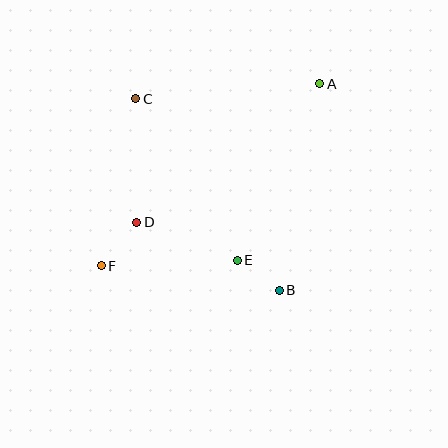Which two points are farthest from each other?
Points A and F are farthest from each other.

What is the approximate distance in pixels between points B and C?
The distance between B and C is approximately 239 pixels.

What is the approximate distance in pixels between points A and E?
The distance between A and E is approximately 195 pixels.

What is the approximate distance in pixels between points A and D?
The distance between A and D is approximately 229 pixels.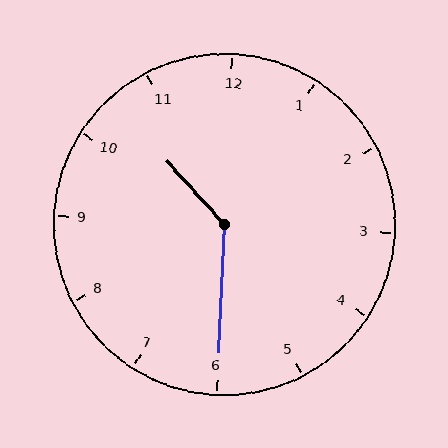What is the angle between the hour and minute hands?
Approximately 135 degrees.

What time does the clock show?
10:30.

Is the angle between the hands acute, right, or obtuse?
It is obtuse.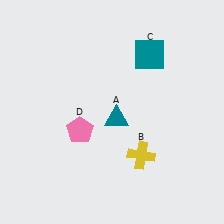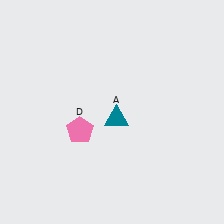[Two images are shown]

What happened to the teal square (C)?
The teal square (C) was removed in Image 2. It was in the top-right area of Image 1.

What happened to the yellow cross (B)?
The yellow cross (B) was removed in Image 2. It was in the bottom-right area of Image 1.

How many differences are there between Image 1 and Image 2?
There are 2 differences between the two images.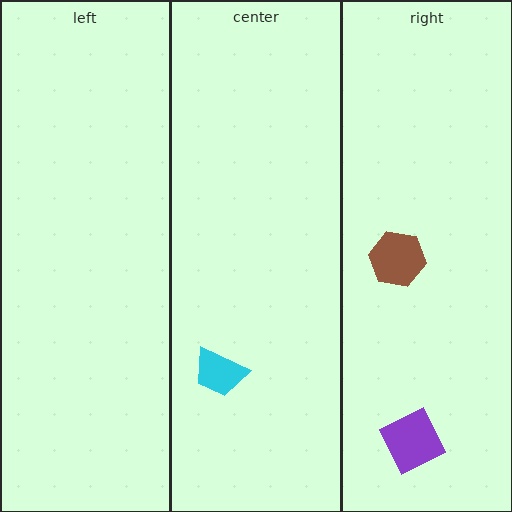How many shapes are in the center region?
1.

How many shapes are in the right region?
2.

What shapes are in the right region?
The brown hexagon, the purple square.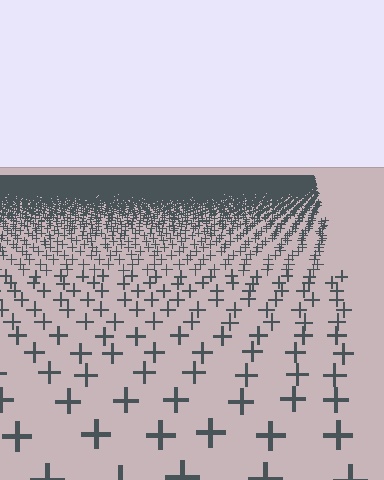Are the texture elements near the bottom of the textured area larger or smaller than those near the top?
Larger. Near the bottom, elements are closer to the viewer and appear at a bigger on-screen size.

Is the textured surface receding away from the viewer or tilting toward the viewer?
The surface is receding away from the viewer. Texture elements get smaller and denser toward the top.